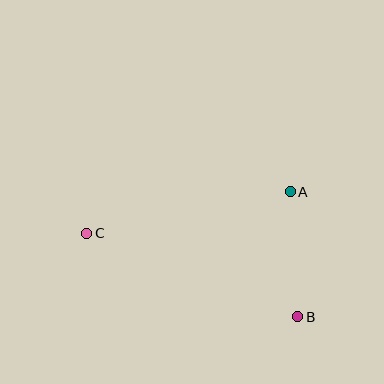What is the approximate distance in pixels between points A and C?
The distance between A and C is approximately 207 pixels.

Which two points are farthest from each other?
Points B and C are farthest from each other.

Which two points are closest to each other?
Points A and B are closest to each other.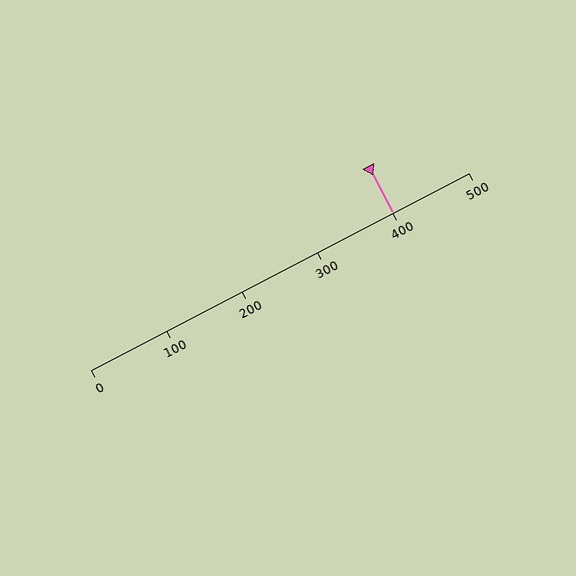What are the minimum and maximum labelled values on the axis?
The axis runs from 0 to 500.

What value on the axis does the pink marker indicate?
The marker indicates approximately 400.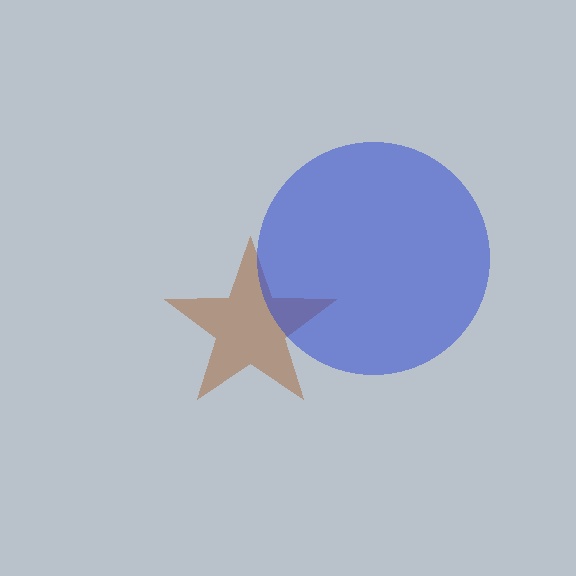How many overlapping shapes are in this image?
There are 2 overlapping shapes in the image.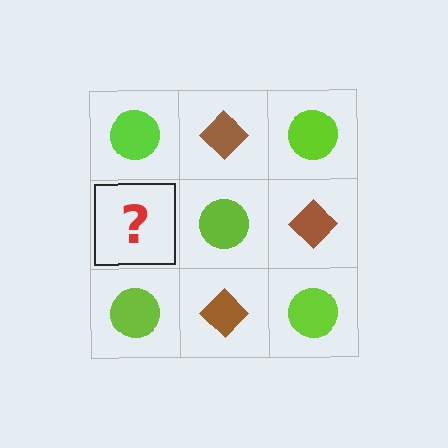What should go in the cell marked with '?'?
The missing cell should contain a brown diamond.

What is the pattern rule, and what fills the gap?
The rule is that it alternates lime circle and brown diamond in a checkerboard pattern. The gap should be filled with a brown diamond.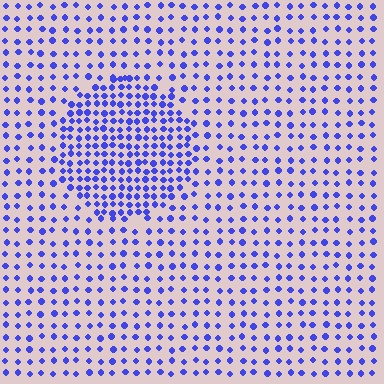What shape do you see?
I see a circle.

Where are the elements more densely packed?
The elements are more densely packed inside the circle boundary.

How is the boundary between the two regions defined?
The boundary is defined by a change in element density (approximately 2.0x ratio). All elements are the same color, size, and shape.